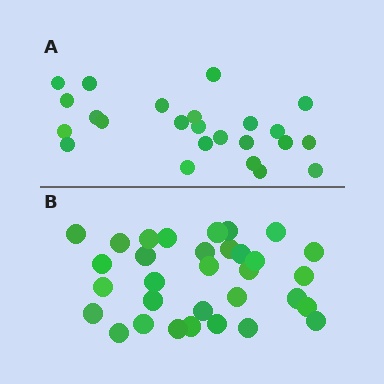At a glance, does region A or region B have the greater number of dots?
Region B (the bottom region) has more dots.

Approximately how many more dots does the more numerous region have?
Region B has roughly 8 or so more dots than region A.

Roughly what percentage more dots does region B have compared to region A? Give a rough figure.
About 35% more.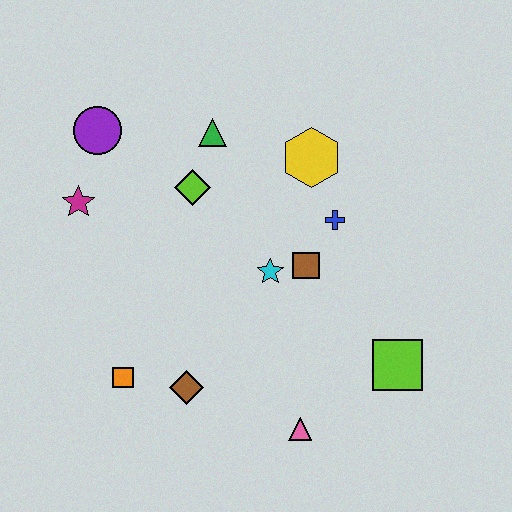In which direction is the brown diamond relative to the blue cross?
The brown diamond is below the blue cross.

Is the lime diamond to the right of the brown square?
No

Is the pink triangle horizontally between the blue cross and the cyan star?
Yes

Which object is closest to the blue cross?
The brown square is closest to the blue cross.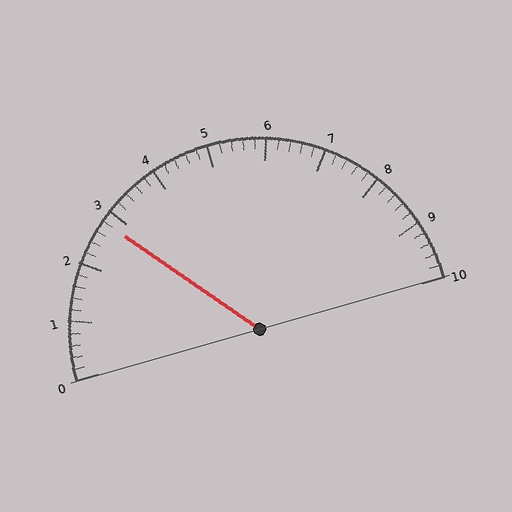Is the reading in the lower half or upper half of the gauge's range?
The reading is in the lower half of the range (0 to 10).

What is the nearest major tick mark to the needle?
The nearest major tick mark is 3.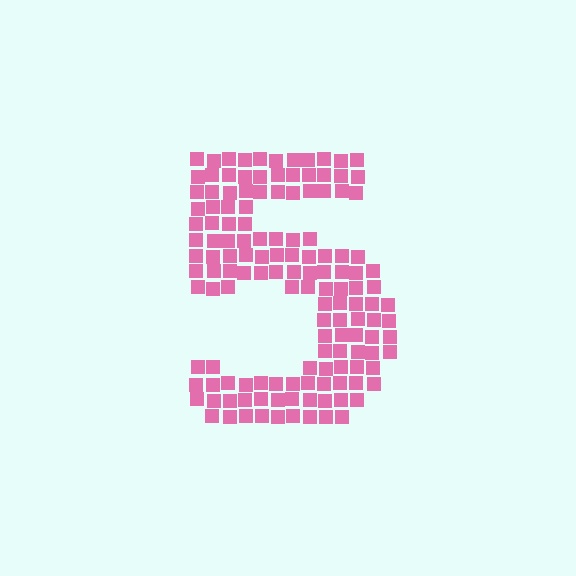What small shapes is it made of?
It is made of small squares.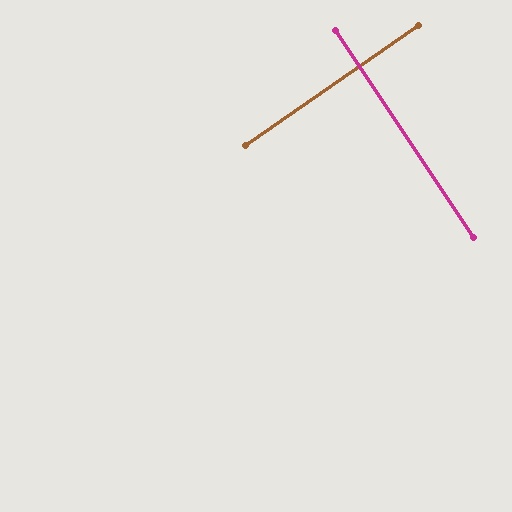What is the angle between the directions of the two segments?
Approximately 89 degrees.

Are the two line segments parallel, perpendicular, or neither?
Perpendicular — they meet at approximately 89°.